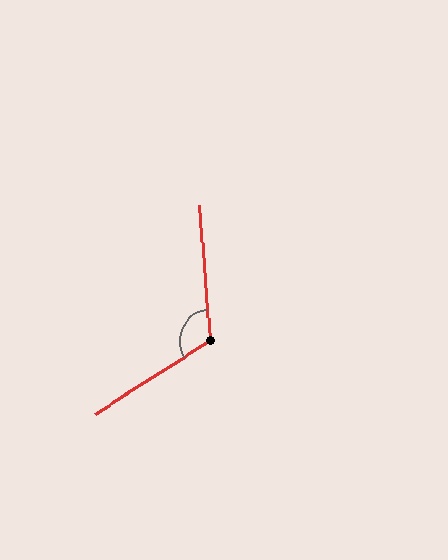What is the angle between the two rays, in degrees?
Approximately 118 degrees.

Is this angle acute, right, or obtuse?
It is obtuse.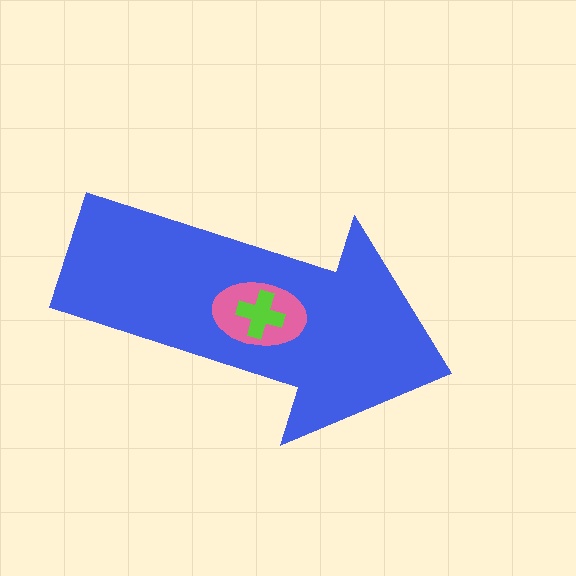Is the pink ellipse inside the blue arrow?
Yes.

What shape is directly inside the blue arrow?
The pink ellipse.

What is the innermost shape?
The lime cross.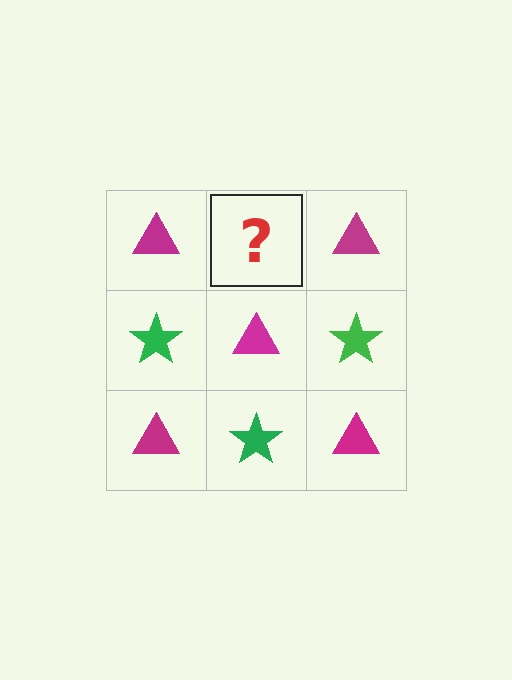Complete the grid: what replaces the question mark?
The question mark should be replaced with a green star.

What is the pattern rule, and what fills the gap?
The rule is that it alternates magenta triangle and green star in a checkerboard pattern. The gap should be filled with a green star.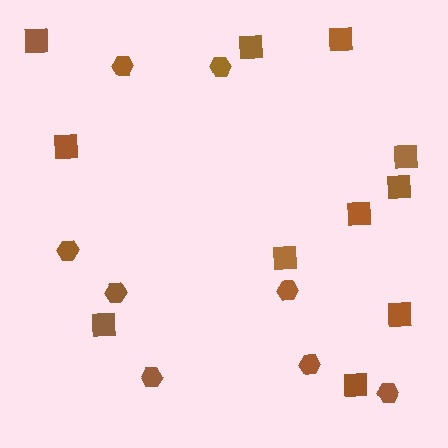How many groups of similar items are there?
There are 2 groups: one group of squares (11) and one group of hexagons (8).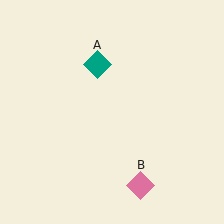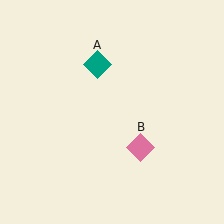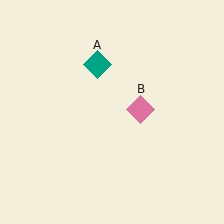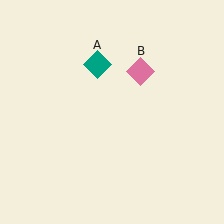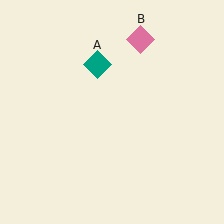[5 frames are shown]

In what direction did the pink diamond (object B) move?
The pink diamond (object B) moved up.